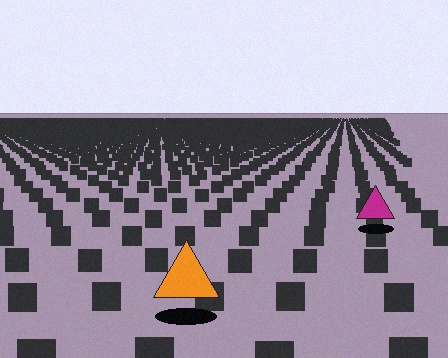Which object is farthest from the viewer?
The magenta triangle is farthest from the viewer. It appears smaller and the ground texture around it is denser.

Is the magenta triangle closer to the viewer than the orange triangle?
No. The orange triangle is closer — you can tell from the texture gradient: the ground texture is coarser near it.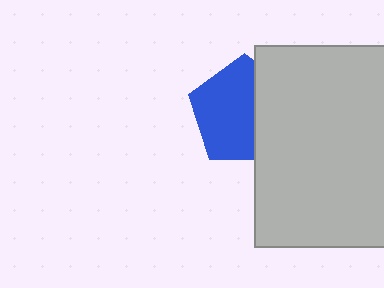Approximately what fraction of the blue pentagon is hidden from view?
Roughly 39% of the blue pentagon is hidden behind the light gray rectangle.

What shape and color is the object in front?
The object in front is a light gray rectangle.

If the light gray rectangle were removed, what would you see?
You would see the complete blue pentagon.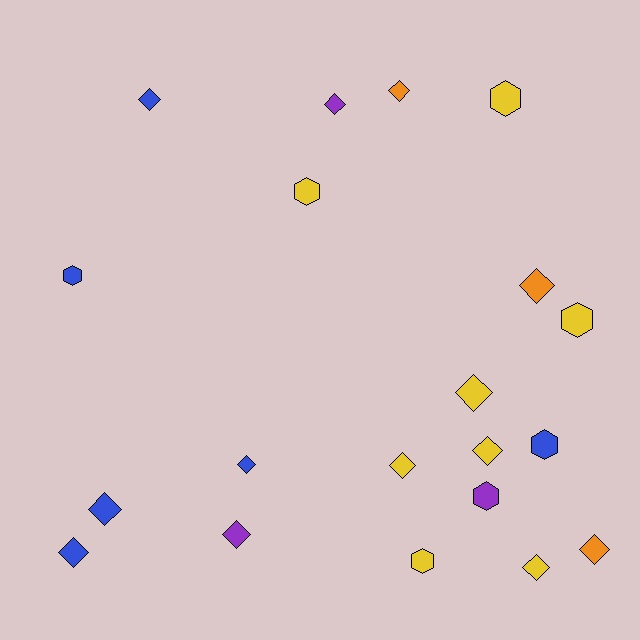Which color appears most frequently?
Yellow, with 8 objects.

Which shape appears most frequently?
Diamond, with 13 objects.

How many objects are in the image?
There are 20 objects.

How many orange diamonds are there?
There are 3 orange diamonds.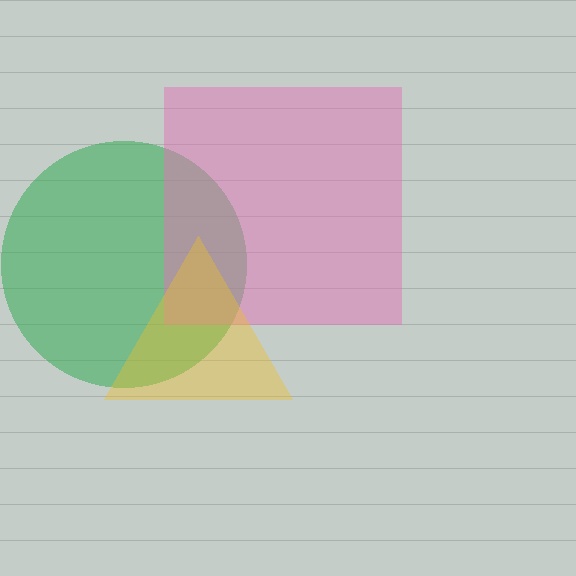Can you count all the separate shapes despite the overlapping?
Yes, there are 3 separate shapes.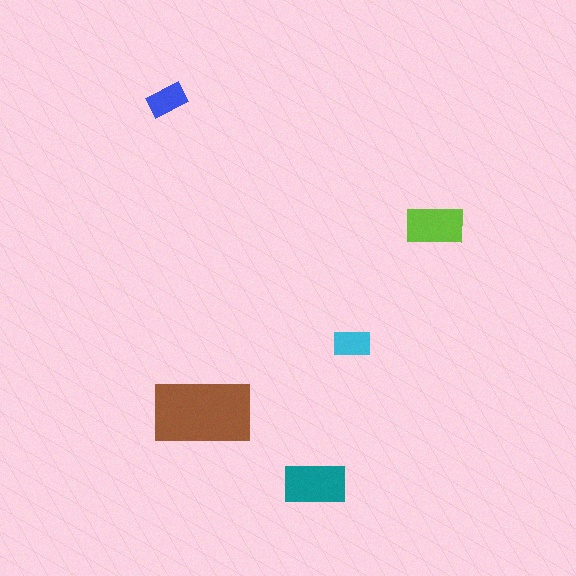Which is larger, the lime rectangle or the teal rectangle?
The teal one.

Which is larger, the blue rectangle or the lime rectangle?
The lime one.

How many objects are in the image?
There are 5 objects in the image.